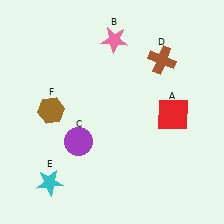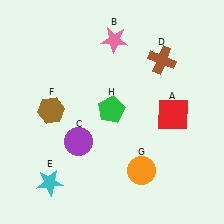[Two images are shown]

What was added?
An orange circle (G), a green pentagon (H) were added in Image 2.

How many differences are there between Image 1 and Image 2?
There are 2 differences between the two images.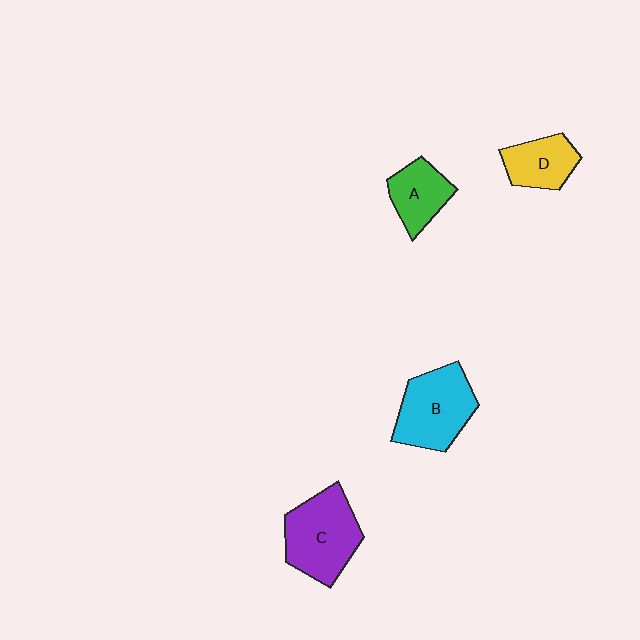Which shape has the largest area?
Shape C (purple).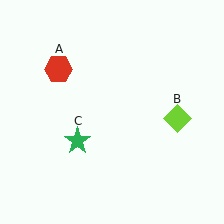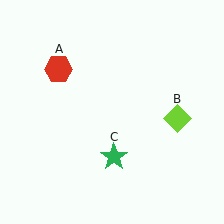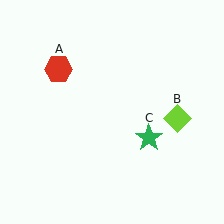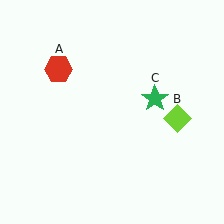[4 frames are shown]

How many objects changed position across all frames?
1 object changed position: green star (object C).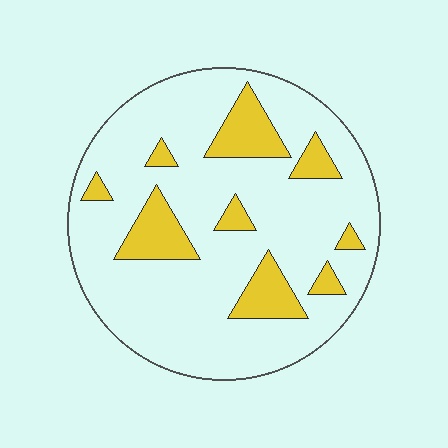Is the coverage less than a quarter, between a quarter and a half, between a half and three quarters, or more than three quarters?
Less than a quarter.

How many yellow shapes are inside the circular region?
9.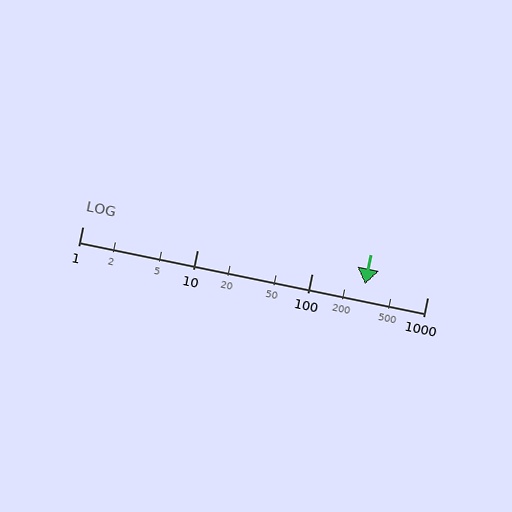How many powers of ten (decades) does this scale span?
The scale spans 3 decades, from 1 to 1000.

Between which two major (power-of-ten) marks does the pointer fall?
The pointer is between 100 and 1000.